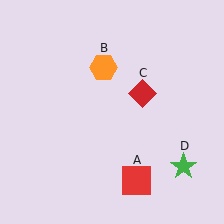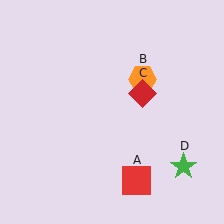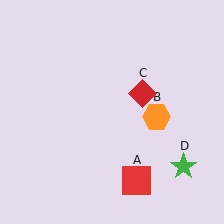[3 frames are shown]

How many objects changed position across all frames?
1 object changed position: orange hexagon (object B).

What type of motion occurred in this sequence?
The orange hexagon (object B) rotated clockwise around the center of the scene.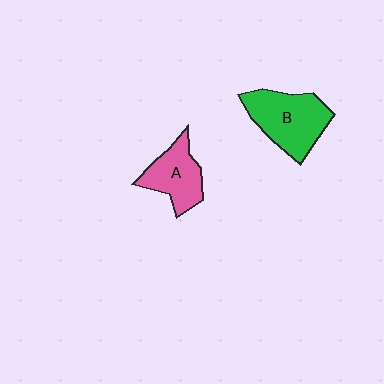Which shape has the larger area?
Shape B (green).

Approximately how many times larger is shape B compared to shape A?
Approximately 1.4 times.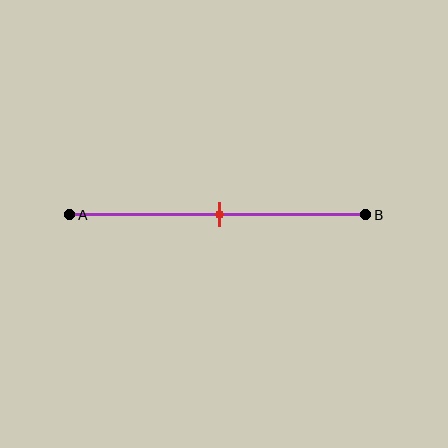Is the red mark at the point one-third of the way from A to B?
No, the mark is at about 50% from A, not at the 33% one-third point.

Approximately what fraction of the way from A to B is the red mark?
The red mark is approximately 50% of the way from A to B.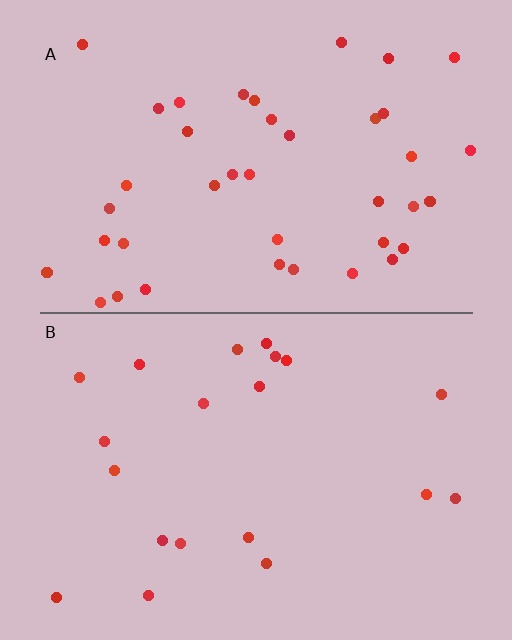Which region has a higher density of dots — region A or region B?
A (the top).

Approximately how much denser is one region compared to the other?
Approximately 2.1× — region A over region B.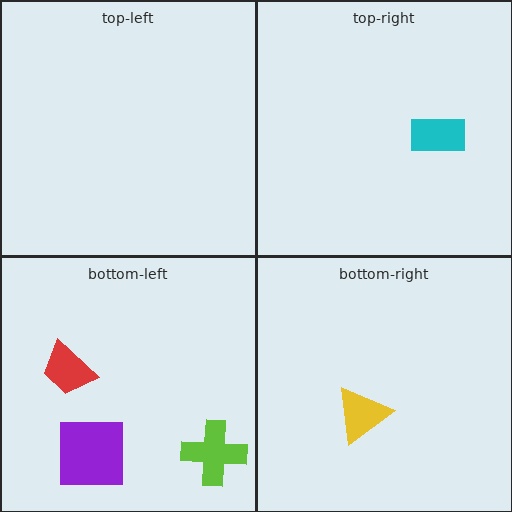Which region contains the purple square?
The bottom-left region.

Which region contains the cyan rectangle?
The top-right region.